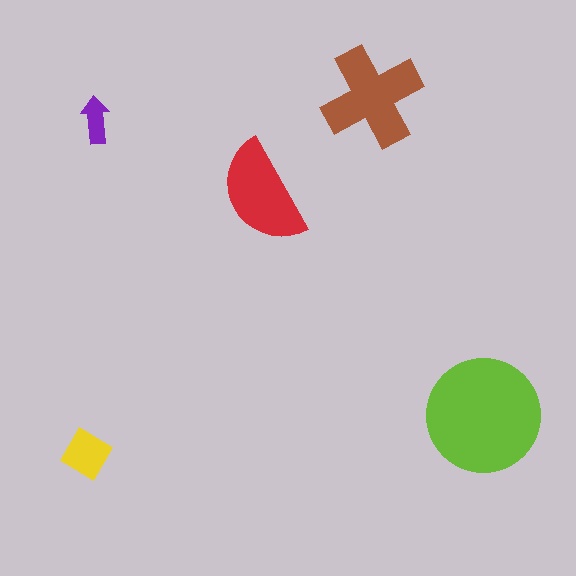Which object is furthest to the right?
The lime circle is rightmost.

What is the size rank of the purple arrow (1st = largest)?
5th.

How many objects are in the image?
There are 5 objects in the image.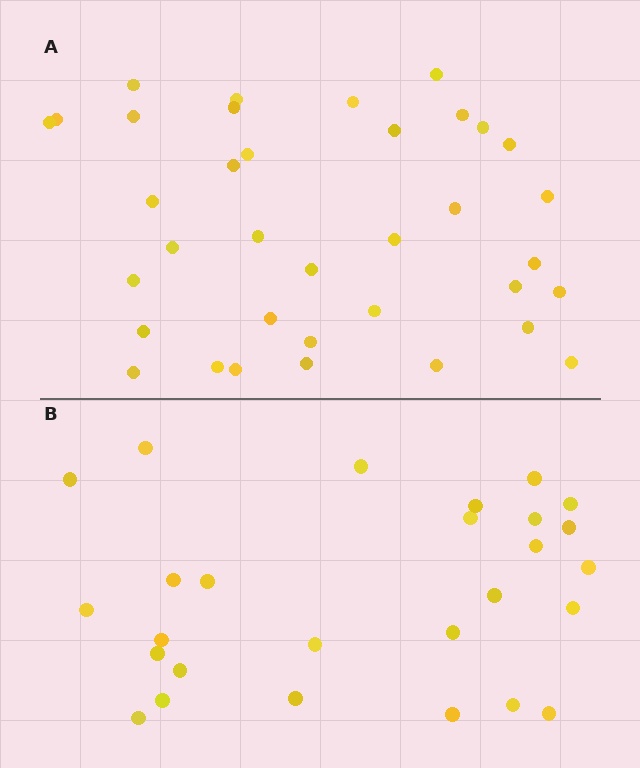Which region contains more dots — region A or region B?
Region A (the top region) has more dots.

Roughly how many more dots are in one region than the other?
Region A has roughly 8 or so more dots than region B.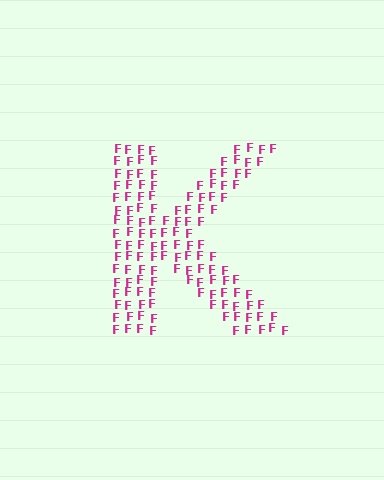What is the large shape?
The large shape is the letter K.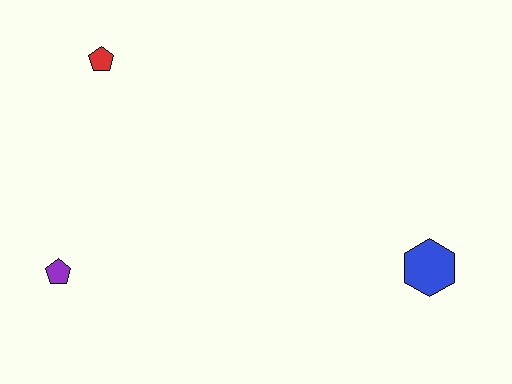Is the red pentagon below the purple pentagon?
No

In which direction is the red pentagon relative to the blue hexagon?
The red pentagon is to the left of the blue hexagon.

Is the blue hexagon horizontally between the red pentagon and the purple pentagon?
No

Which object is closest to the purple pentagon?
The red pentagon is closest to the purple pentagon.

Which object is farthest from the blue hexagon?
The red pentagon is farthest from the blue hexagon.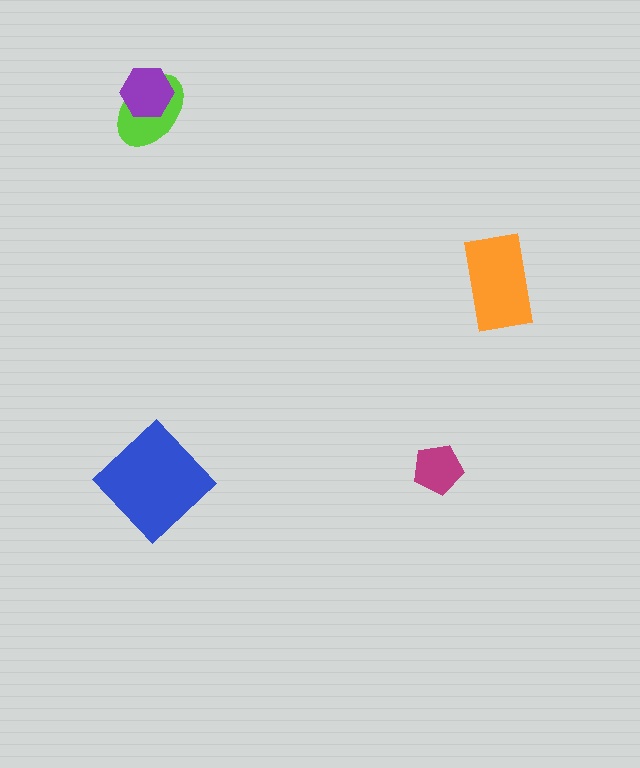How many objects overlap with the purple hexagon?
1 object overlaps with the purple hexagon.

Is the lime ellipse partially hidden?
Yes, it is partially covered by another shape.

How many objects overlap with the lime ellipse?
1 object overlaps with the lime ellipse.